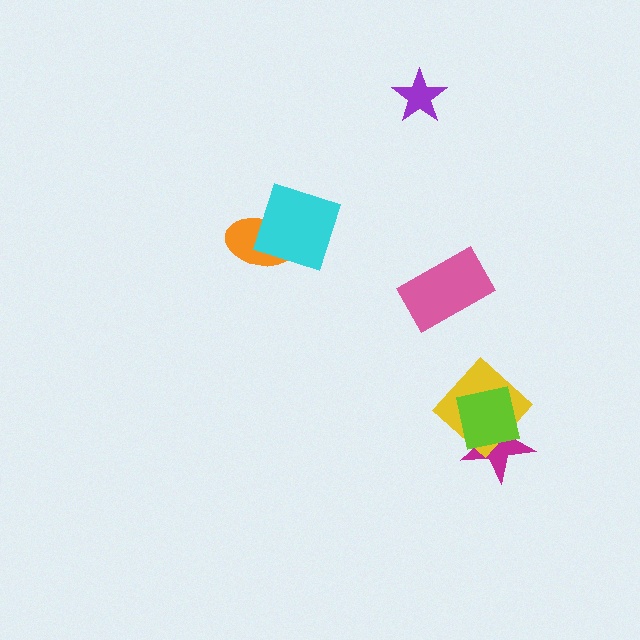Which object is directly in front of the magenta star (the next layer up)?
The yellow diamond is directly in front of the magenta star.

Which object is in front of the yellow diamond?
The lime square is in front of the yellow diamond.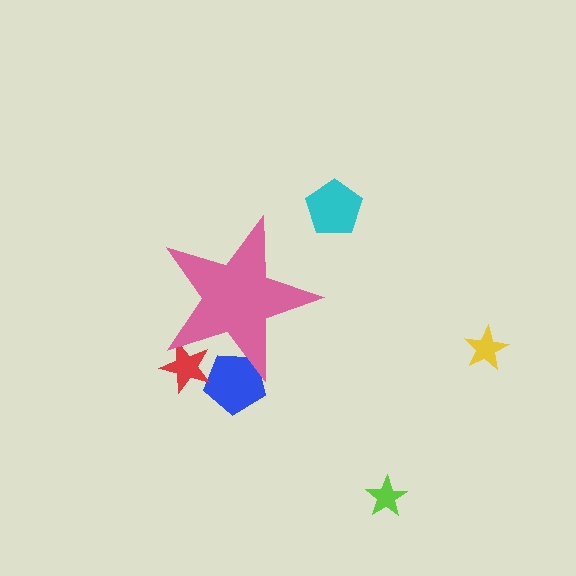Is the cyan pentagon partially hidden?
No, the cyan pentagon is fully visible.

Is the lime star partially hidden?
No, the lime star is fully visible.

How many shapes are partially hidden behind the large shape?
2 shapes are partially hidden.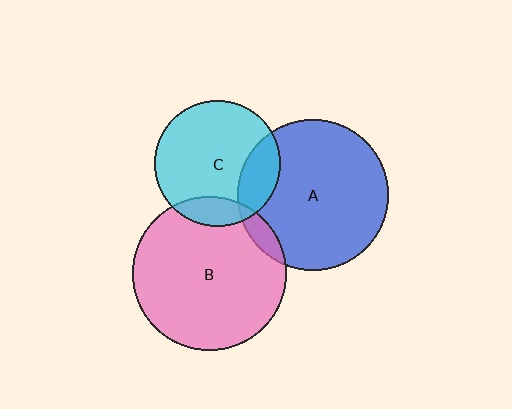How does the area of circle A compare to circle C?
Approximately 1.4 times.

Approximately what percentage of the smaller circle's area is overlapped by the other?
Approximately 5%.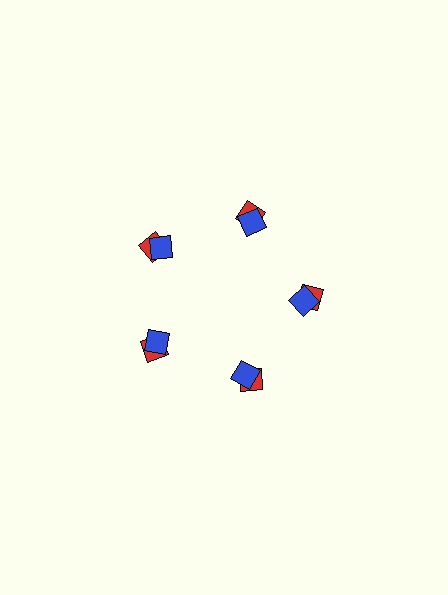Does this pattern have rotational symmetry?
Yes, this pattern has 5-fold rotational symmetry. It looks the same after rotating 72 degrees around the center.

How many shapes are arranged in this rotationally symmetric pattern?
There are 10 shapes, arranged in 5 groups of 2.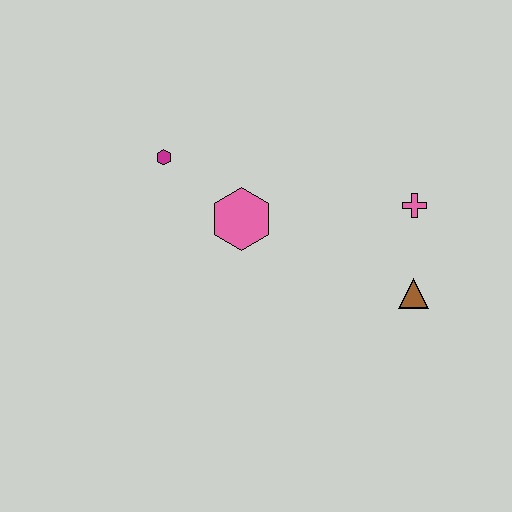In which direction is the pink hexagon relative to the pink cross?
The pink hexagon is to the left of the pink cross.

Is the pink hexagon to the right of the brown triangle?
No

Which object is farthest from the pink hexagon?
The brown triangle is farthest from the pink hexagon.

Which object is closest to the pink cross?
The brown triangle is closest to the pink cross.